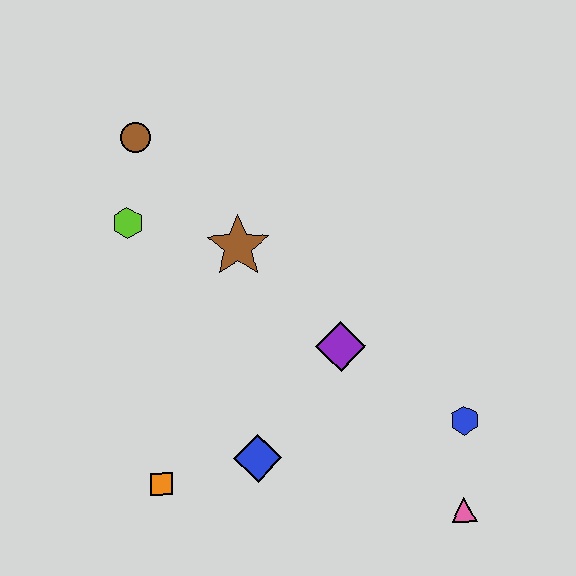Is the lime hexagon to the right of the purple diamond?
No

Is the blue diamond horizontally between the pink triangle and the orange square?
Yes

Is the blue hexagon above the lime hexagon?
No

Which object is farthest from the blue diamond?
The brown circle is farthest from the blue diamond.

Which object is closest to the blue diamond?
The orange square is closest to the blue diamond.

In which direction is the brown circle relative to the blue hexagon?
The brown circle is to the left of the blue hexagon.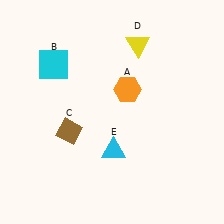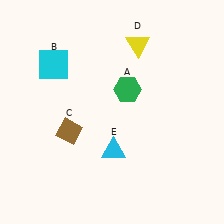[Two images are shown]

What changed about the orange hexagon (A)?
In Image 1, A is orange. In Image 2, it changed to green.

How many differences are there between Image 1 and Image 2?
There is 1 difference between the two images.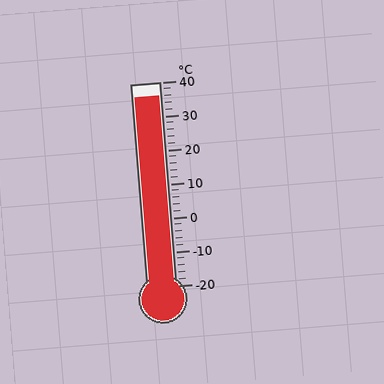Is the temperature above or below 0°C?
The temperature is above 0°C.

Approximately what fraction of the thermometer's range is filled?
The thermometer is filled to approximately 95% of its range.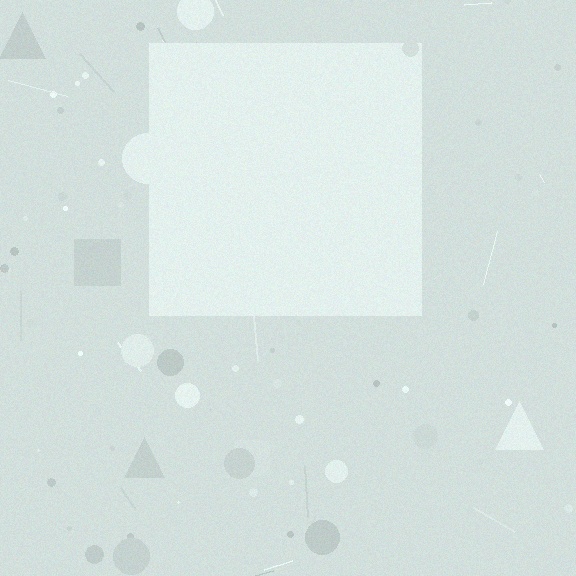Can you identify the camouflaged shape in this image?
The camouflaged shape is a square.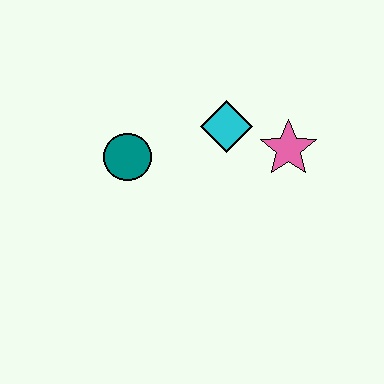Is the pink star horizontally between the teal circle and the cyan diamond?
No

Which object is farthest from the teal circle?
The pink star is farthest from the teal circle.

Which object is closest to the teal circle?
The cyan diamond is closest to the teal circle.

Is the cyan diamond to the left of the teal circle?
No